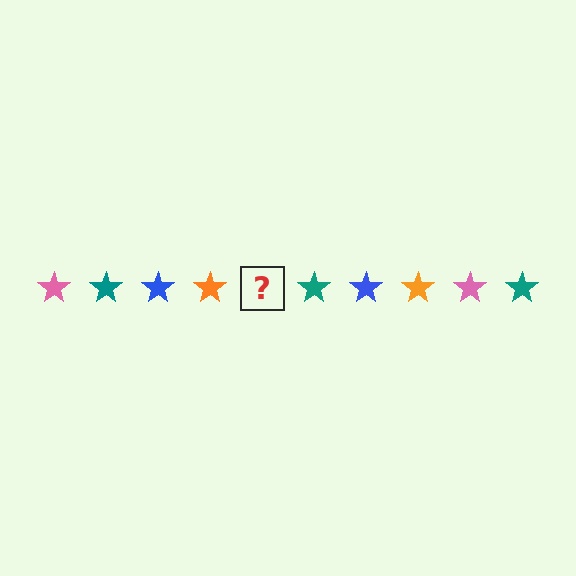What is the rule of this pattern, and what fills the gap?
The rule is that the pattern cycles through pink, teal, blue, orange stars. The gap should be filled with a pink star.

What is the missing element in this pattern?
The missing element is a pink star.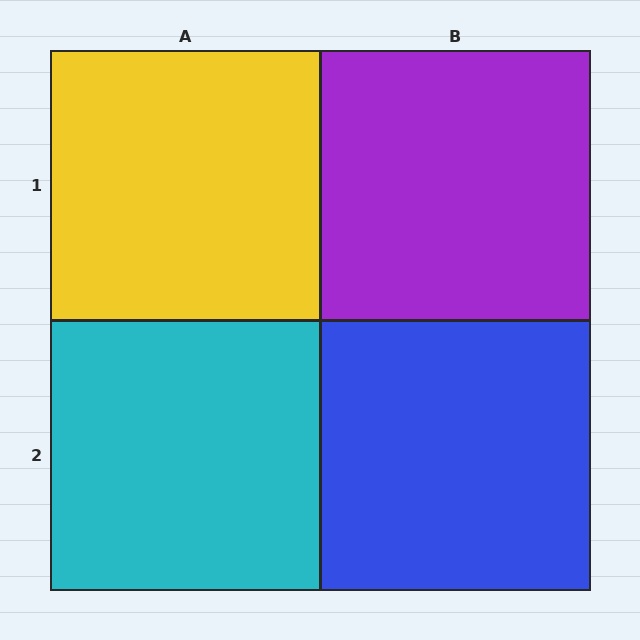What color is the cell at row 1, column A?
Yellow.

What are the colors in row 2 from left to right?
Cyan, blue.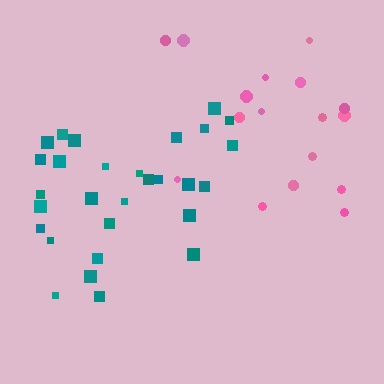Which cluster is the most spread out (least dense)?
Pink.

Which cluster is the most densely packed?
Teal.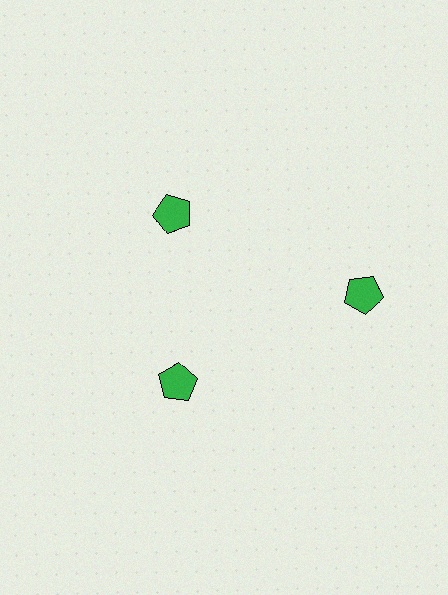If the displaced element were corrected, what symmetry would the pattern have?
It would have 3-fold rotational symmetry — the pattern would map onto itself every 120 degrees.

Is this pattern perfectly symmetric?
No. The 3 green pentagons are arranged in a ring, but one element near the 3 o'clock position is pushed outward from the center, breaking the 3-fold rotational symmetry.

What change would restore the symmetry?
The symmetry would be restored by moving it inward, back onto the ring so that all 3 pentagons sit at equal angles and equal distance from the center.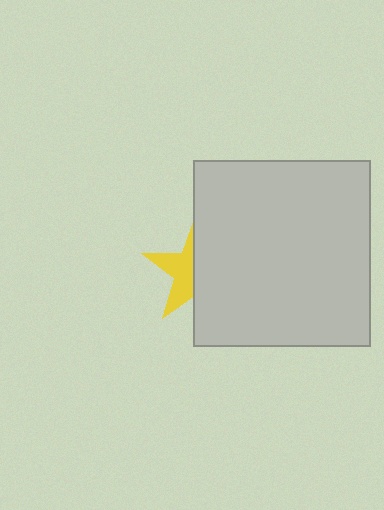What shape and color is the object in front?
The object in front is a light gray rectangle.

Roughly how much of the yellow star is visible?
A small part of it is visible (roughly 44%).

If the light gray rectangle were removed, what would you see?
You would see the complete yellow star.